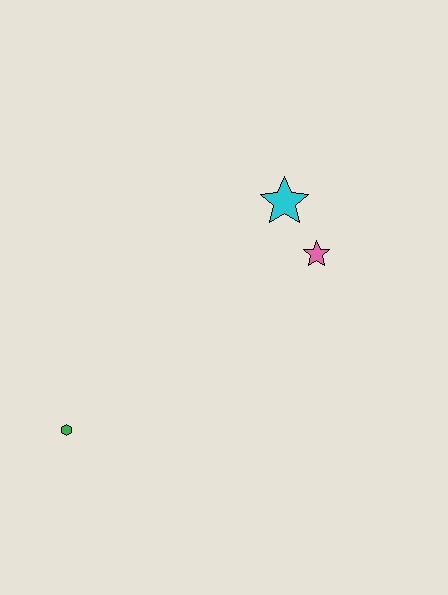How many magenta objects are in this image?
There are no magenta objects.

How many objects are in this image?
There are 3 objects.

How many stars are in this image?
There are 2 stars.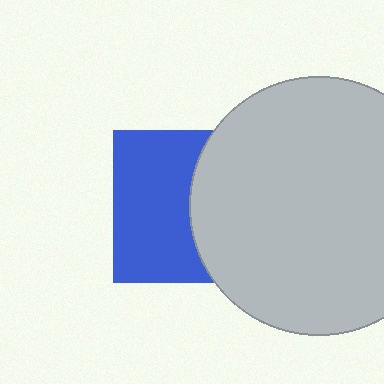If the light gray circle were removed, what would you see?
You would see the complete blue square.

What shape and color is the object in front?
The object in front is a light gray circle.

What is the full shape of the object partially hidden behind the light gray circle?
The partially hidden object is a blue square.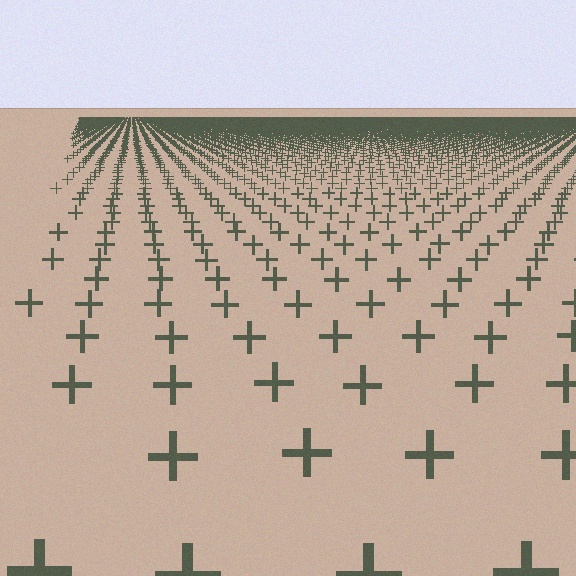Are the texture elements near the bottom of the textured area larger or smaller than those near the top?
Larger. Near the bottom, elements are closer to the viewer and appear at a bigger on-screen size.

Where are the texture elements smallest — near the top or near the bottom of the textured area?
Near the top.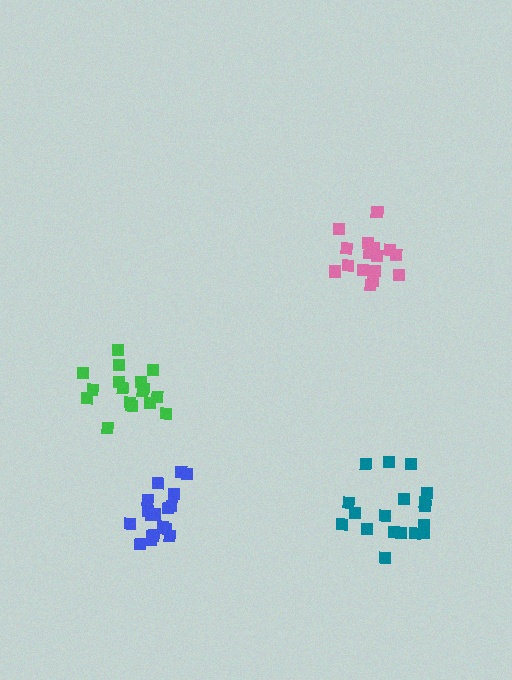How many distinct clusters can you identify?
There are 4 distinct clusters.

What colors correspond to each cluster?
The clusters are colored: pink, green, blue, teal.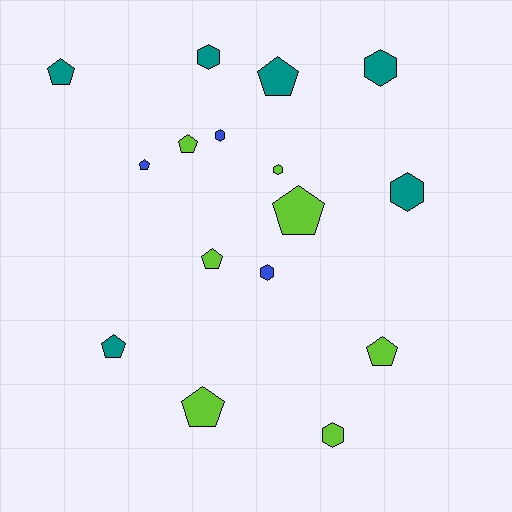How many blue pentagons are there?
There is 1 blue pentagon.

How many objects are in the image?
There are 16 objects.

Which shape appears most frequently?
Pentagon, with 9 objects.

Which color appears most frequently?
Lime, with 7 objects.